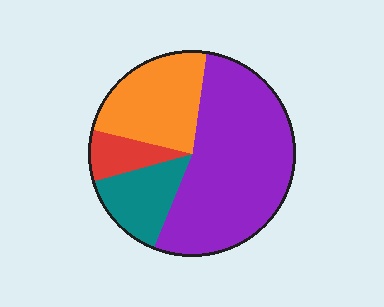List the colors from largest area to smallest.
From largest to smallest: purple, orange, teal, red.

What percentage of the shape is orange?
Orange covers roughly 25% of the shape.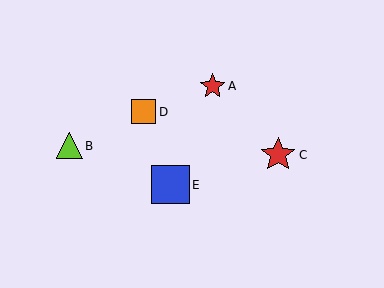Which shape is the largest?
The blue square (labeled E) is the largest.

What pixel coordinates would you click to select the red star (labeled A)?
Click at (213, 86) to select the red star A.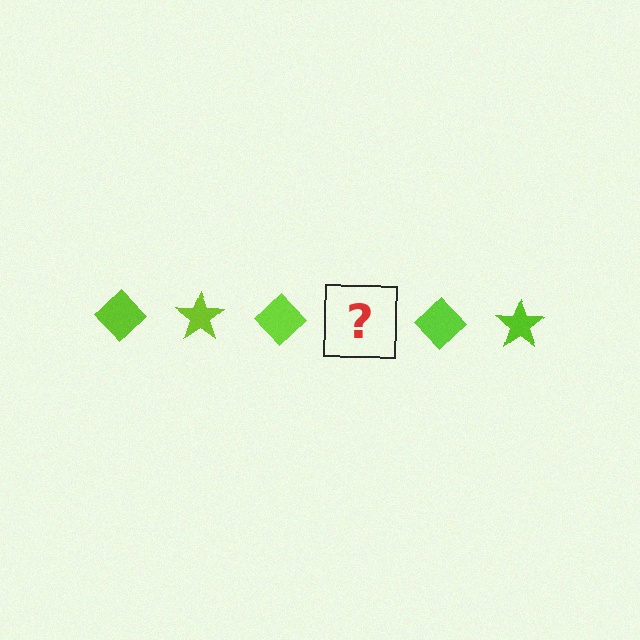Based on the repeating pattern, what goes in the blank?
The blank should be a lime star.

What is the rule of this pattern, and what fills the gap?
The rule is that the pattern cycles through diamond, star shapes in lime. The gap should be filled with a lime star.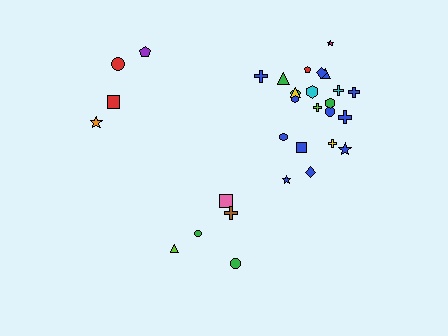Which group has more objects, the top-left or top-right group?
The top-right group.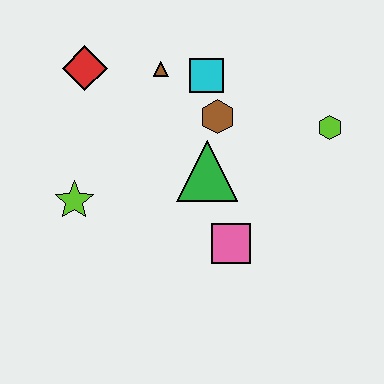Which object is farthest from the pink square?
The red diamond is farthest from the pink square.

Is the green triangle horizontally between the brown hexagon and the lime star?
Yes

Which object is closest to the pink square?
The green triangle is closest to the pink square.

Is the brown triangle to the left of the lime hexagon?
Yes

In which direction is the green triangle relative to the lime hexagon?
The green triangle is to the left of the lime hexagon.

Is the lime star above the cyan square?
No